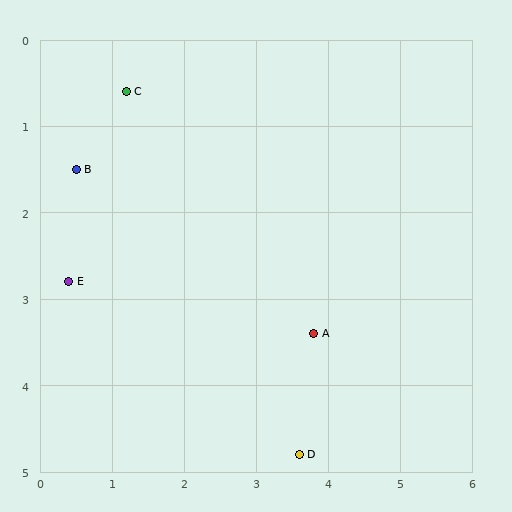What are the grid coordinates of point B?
Point B is at approximately (0.5, 1.5).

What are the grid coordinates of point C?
Point C is at approximately (1.2, 0.6).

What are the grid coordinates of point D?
Point D is at approximately (3.6, 4.8).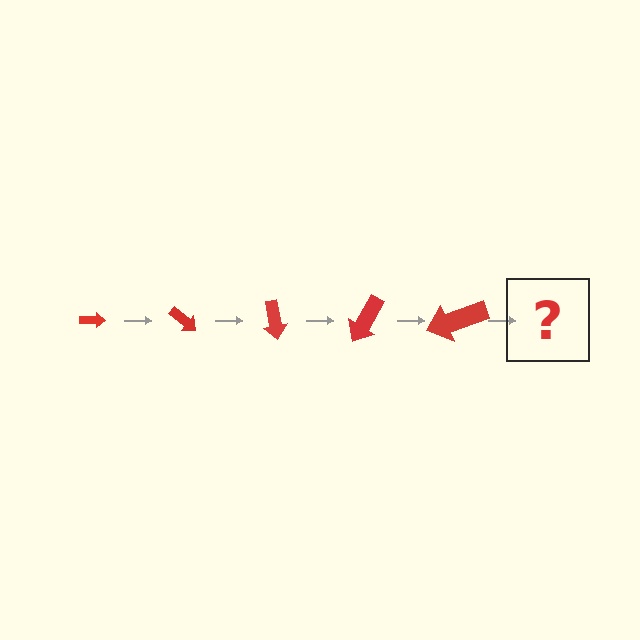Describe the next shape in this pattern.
It should be an arrow, larger than the previous one and rotated 200 degrees from the start.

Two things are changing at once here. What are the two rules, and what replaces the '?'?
The two rules are that the arrow grows larger each step and it rotates 40 degrees each step. The '?' should be an arrow, larger than the previous one and rotated 200 degrees from the start.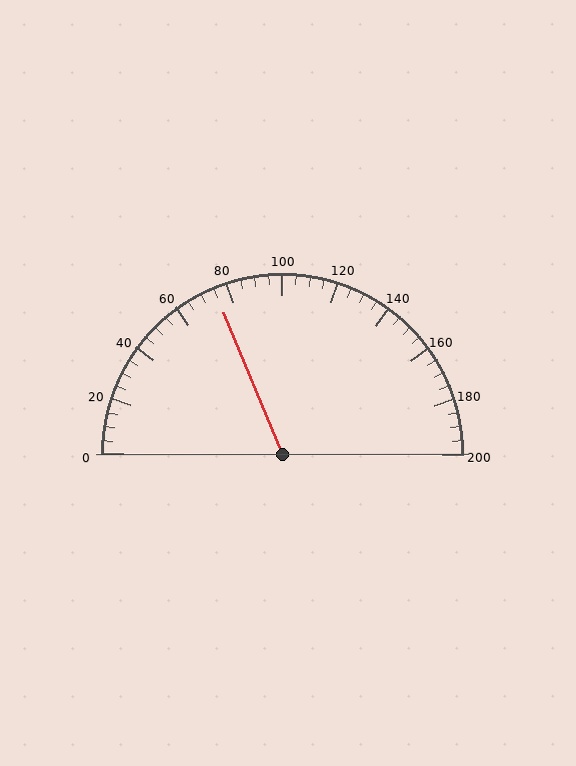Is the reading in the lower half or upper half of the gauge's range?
The reading is in the lower half of the range (0 to 200).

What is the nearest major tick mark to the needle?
The nearest major tick mark is 80.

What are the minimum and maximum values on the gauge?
The gauge ranges from 0 to 200.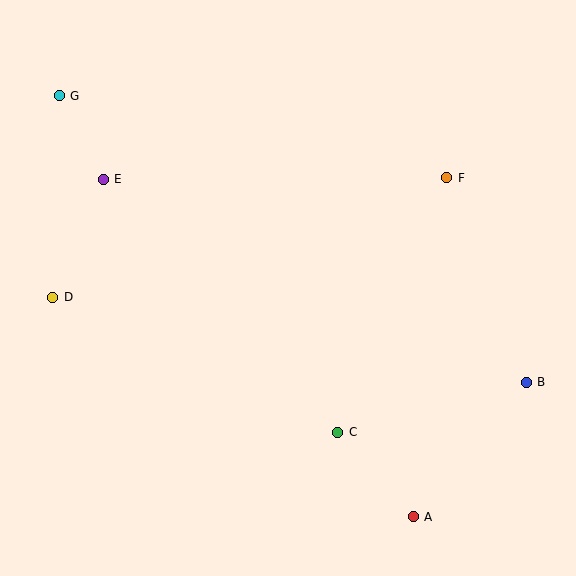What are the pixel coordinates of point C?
Point C is at (338, 432).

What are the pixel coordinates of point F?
Point F is at (447, 178).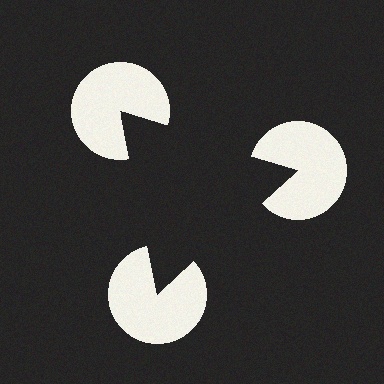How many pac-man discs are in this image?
There are 3 — one at each vertex of the illusory triangle.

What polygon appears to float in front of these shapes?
An illusory triangle — its edges are inferred from the aligned wedge cuts in the pac-man discs, not physically drawn.